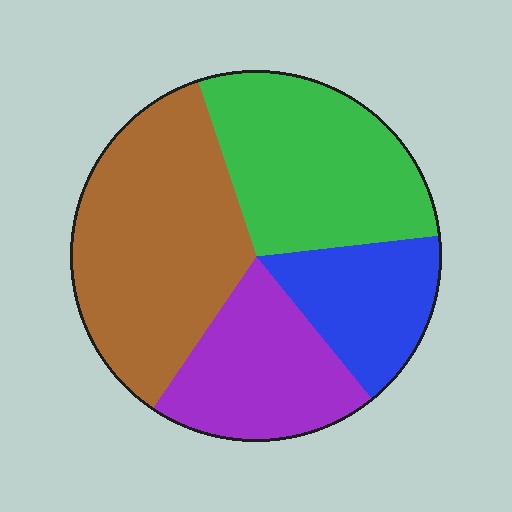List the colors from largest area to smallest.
From largest to smallest: brown, green, purple, blue.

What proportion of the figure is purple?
Purple takes up about one fifth (1/5) of the figure.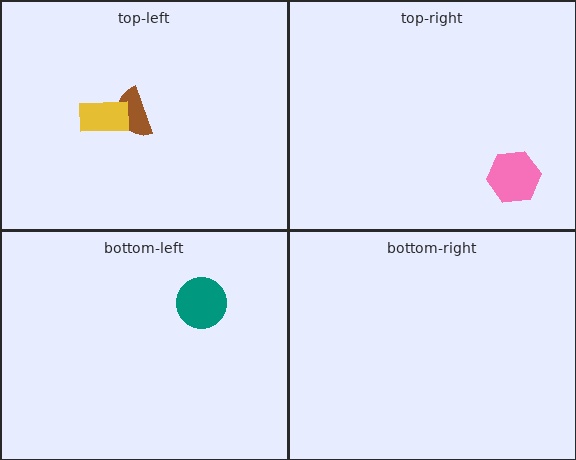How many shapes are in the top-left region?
2.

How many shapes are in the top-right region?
1.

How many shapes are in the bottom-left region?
1.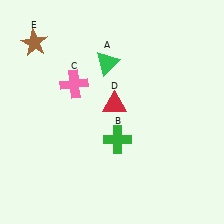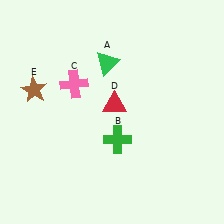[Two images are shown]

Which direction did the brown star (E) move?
The brown star (E) moved down.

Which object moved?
The brown star (E) moved down.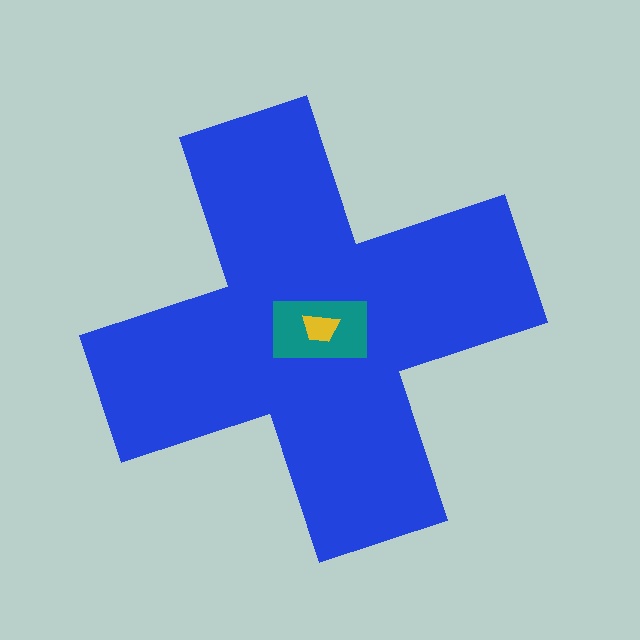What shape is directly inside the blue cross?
The teal rectangle.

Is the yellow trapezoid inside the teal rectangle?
Yes.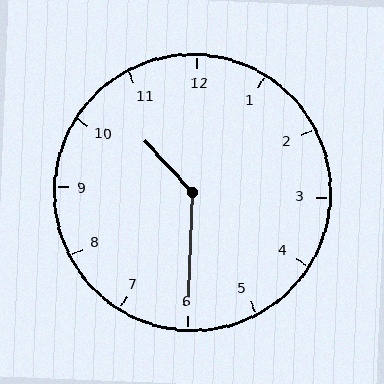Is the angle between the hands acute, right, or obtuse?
It is obtuse.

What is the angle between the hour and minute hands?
Approximately 135 degrees.